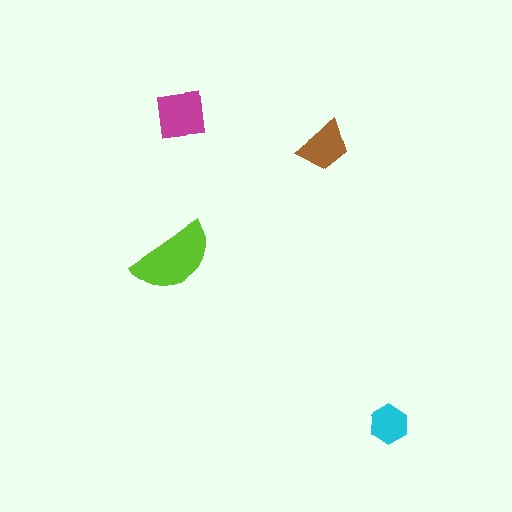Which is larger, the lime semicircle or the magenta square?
The lime semicircle.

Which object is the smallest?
The cyan hexagon.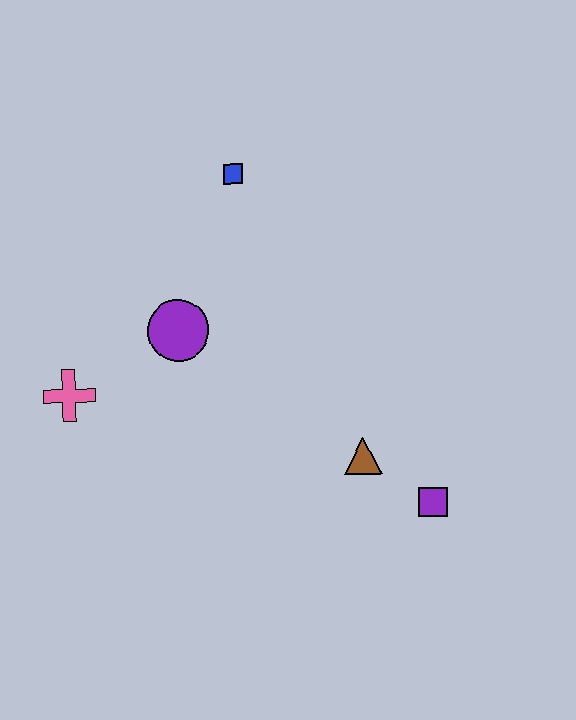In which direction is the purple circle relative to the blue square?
The purple circle is below the blue square.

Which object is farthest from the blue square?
The purple square is farthest from the blue square.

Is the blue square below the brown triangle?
No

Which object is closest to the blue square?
The purple circle is closest to the blue square.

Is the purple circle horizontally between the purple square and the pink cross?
Yes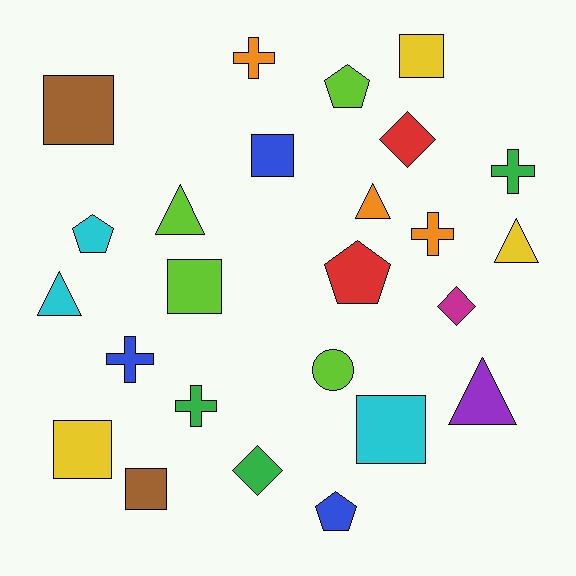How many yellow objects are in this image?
There are 3 yellow objects.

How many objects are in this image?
There are 25 objects.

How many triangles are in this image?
There are 5 triangles.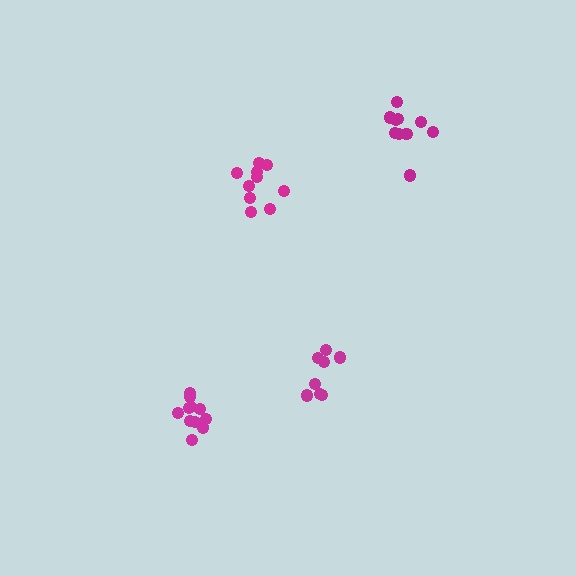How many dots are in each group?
Group 1: 8 dots, Group 2: 11 dots, Group 3: 10 dots, Group 4: 11 dots (40 total).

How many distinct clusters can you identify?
There are 4 distinct clusters.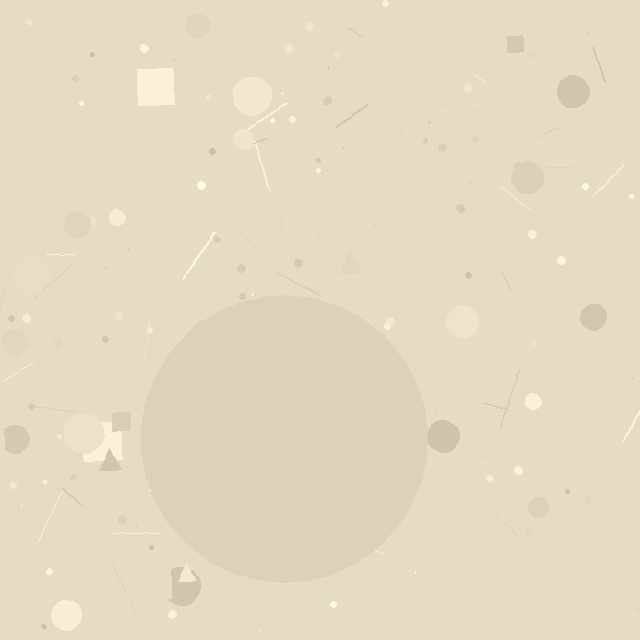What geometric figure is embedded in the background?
A circle is embedded in the background.